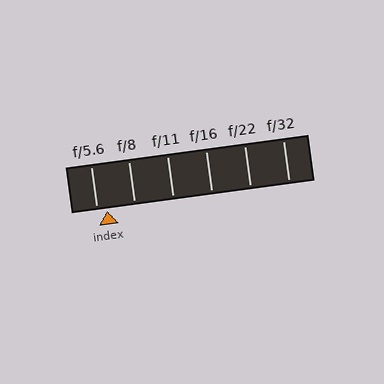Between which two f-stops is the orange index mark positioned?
The index mark is between f/5.6 and f/8.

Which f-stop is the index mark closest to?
The index mark is closest to f/5.6.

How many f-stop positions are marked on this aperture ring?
There are 6 f-stop positions marked.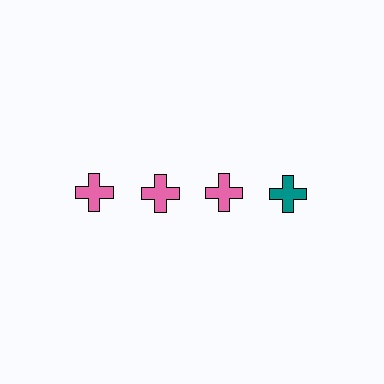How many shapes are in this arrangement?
There are 4 shapes arranged in a grid pattern.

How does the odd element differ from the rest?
It has a different color: teal instead of pink.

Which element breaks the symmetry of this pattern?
The teal cross in the top row, second from right column breaks the symmetry. All other shapes are pink crosses.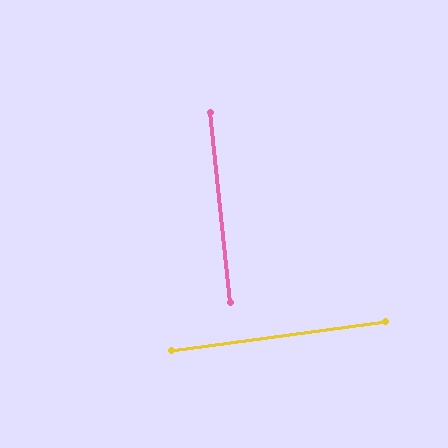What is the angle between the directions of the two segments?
Approximately 88 degrees.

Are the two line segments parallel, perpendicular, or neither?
Perpendicular — they meet at approximately 88°.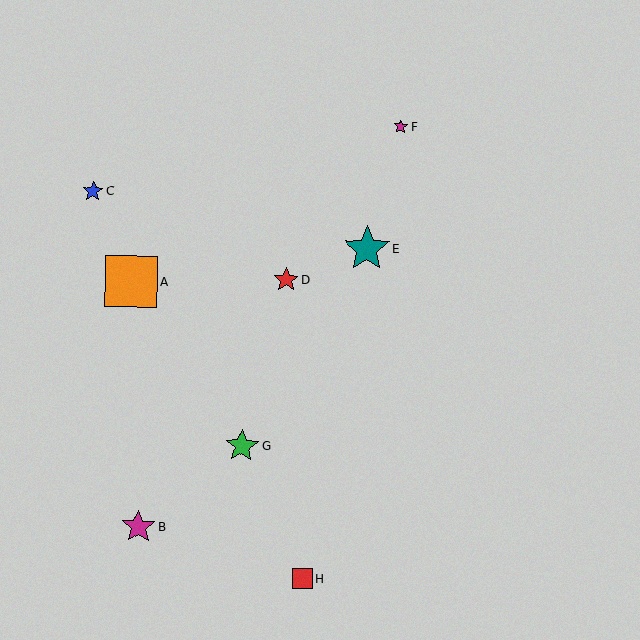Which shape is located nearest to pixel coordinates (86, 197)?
The blue star (labeled C) at (93, 191) is nearest to that location.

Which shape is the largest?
The orange square (labeled A) is the largest.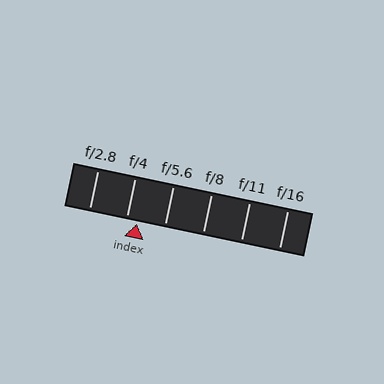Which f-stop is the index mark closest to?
The index mark is closest to f/4.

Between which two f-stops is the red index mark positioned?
The index mark is between f/4 and f/5.6.